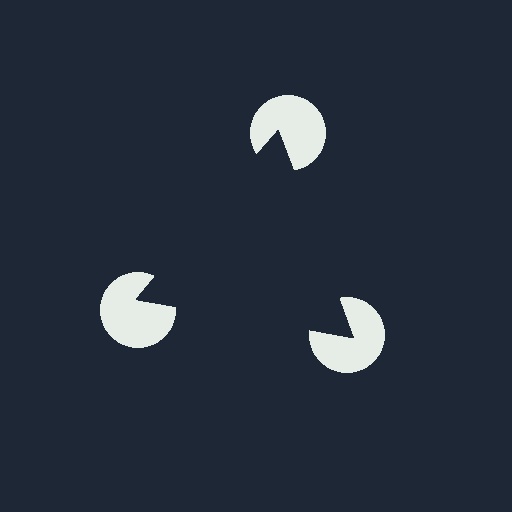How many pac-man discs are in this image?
There are 3 — one at each vertex of the illusory triangle.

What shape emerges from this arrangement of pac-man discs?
An illusory triangle — its edges are inferred from the aligned wedge cuts in the pac-man discs, not physically drawn.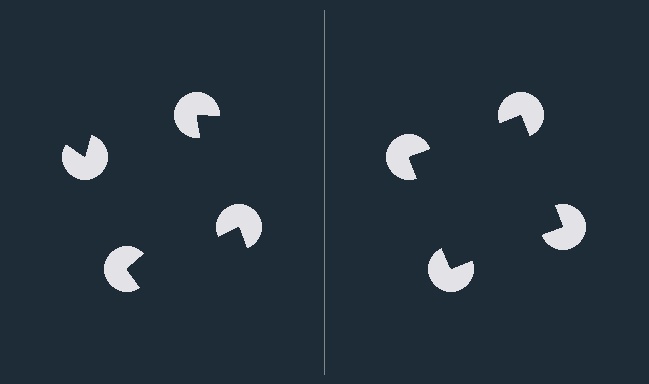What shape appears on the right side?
An illusory square.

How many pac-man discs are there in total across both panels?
8 — 4 on each side.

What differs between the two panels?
The pac-man discs are positioned identically on both sides; only the wedge orientations differ. On the right they align to a square; on the left they are misaligned.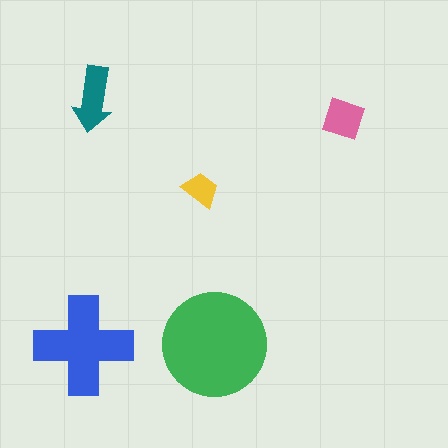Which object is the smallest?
The yellow trapezoid.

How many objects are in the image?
There are 5 objects in the image.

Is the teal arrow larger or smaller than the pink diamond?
Larger.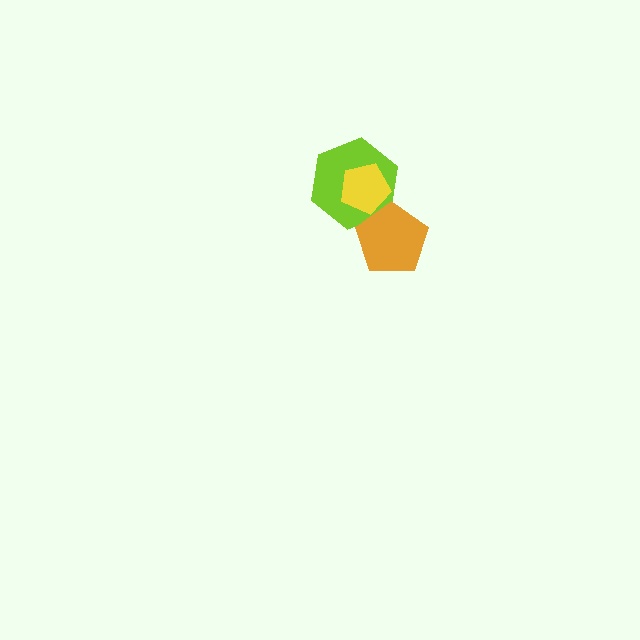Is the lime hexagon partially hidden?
Yes, it is partially covered by another shape.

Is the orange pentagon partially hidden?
No, no other shape covers it.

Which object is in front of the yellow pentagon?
The orange pentagon is in front of the yellow pentagon.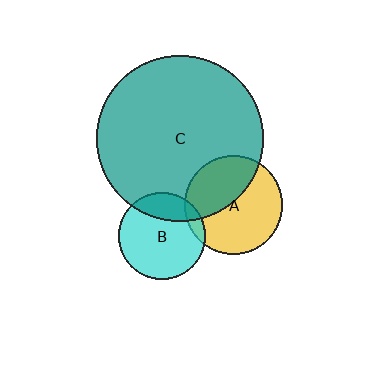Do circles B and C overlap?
Yes.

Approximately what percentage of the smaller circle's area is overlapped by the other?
Approximately 25%.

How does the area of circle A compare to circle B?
Approximately 1.3 times.